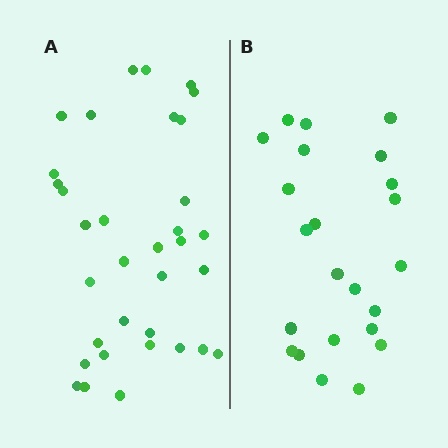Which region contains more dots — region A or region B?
Region A (the left region) has more dots.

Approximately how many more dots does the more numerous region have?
Region A has roughly 12 or so more dots than region B.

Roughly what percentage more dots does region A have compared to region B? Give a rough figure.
About 50% more.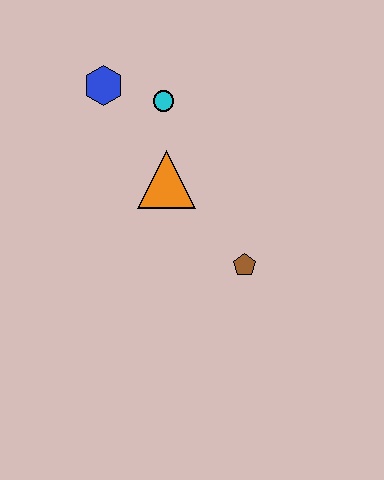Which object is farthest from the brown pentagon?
The blue hexagon is farthest from the brown pentagon.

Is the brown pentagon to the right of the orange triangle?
Yes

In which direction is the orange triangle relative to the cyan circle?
The orange triangle is below the cyan circle.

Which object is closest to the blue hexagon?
The cyan circle is closest to the blue hexagon.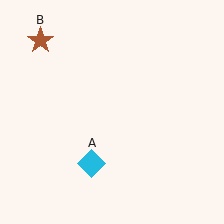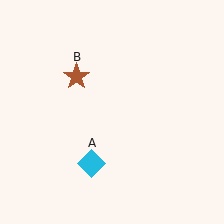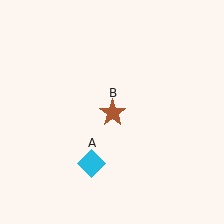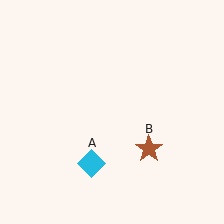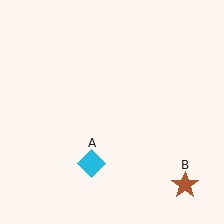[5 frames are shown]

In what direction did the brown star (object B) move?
The brown star (object B) moved down and to the right.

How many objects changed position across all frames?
1 object changed position: brown star (object B).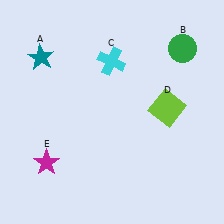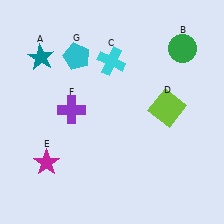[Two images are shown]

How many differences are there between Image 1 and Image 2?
There are 2 differences between the two images.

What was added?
A purple cross (F), a cyan pentagon (G) were added in Image 2.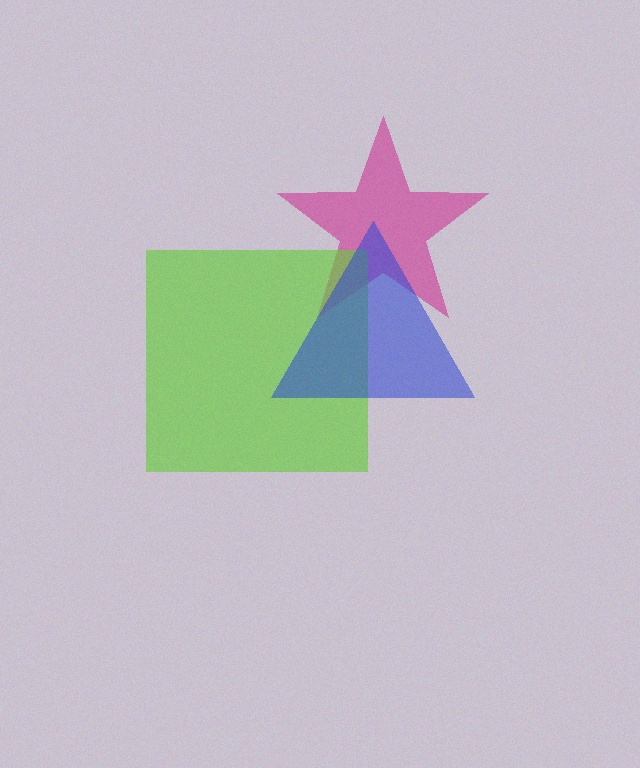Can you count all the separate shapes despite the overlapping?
Yes, there are 3 separate shapes.